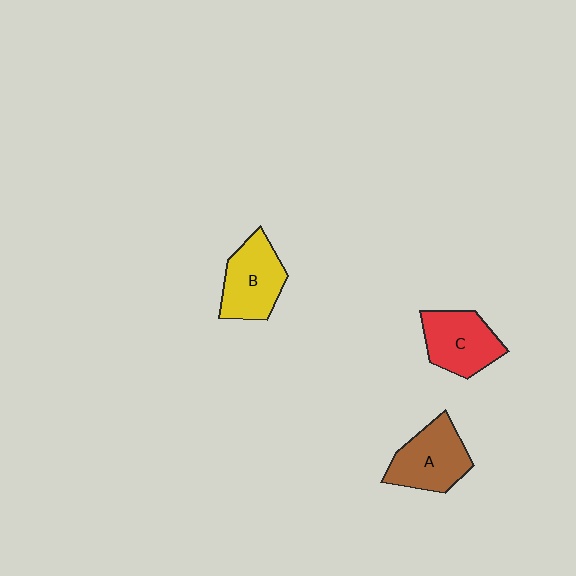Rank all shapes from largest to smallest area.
From largest to smallest: A (brown), B (yellow), C (red).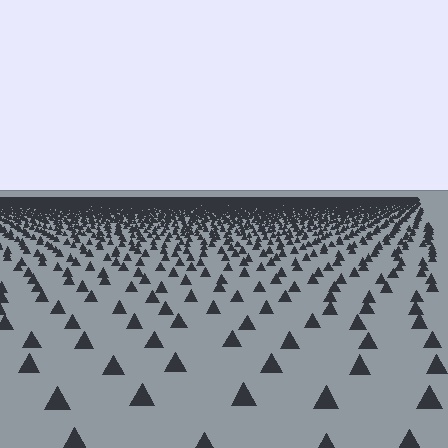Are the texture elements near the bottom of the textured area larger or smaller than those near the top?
Larger. Near the bottom, elements are closer to the viewer and appear at a bigger on-screen size.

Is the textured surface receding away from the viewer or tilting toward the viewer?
The surface is receding away from the viewer. Texture elements get smaller and denser toward the top.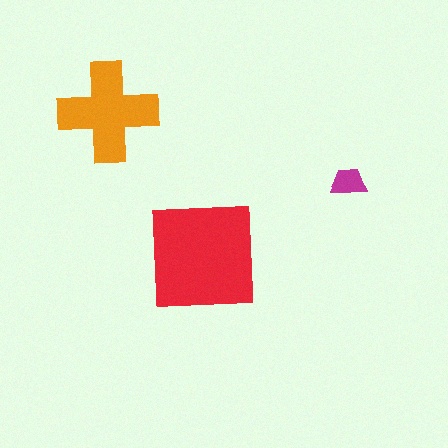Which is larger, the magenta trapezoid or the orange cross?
The orange cross.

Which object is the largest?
The red square.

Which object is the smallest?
The magenta trapezoid.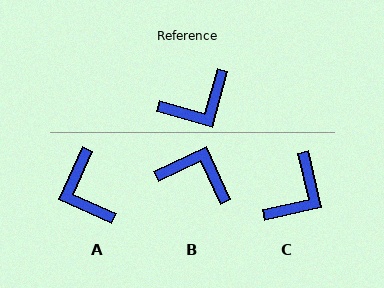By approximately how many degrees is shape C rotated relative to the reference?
Approximately 28 degrees counter-clockwise.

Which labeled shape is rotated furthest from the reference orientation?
B, about 131 degrees away.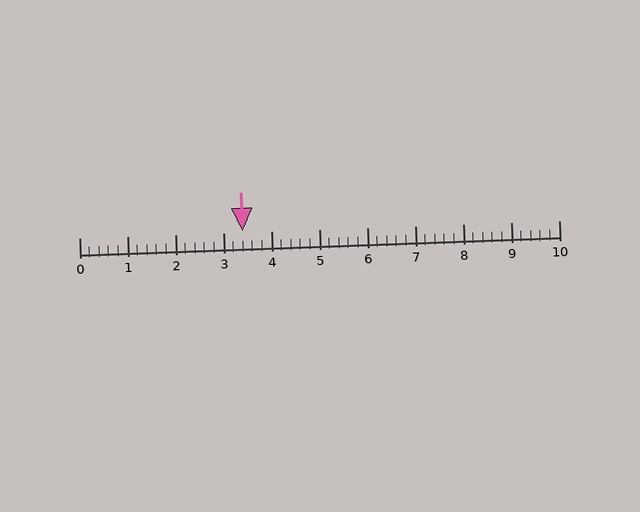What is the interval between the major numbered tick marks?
The major tick marks are spaced 1 units apart.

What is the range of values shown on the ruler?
The ruler shows values from 0 to 10.